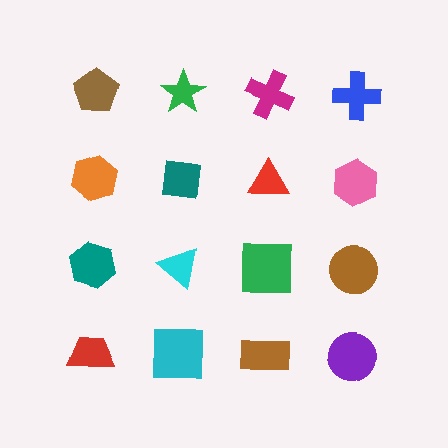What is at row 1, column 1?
A brown pentagon.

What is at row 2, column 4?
A pink hexagon.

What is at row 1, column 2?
A green star.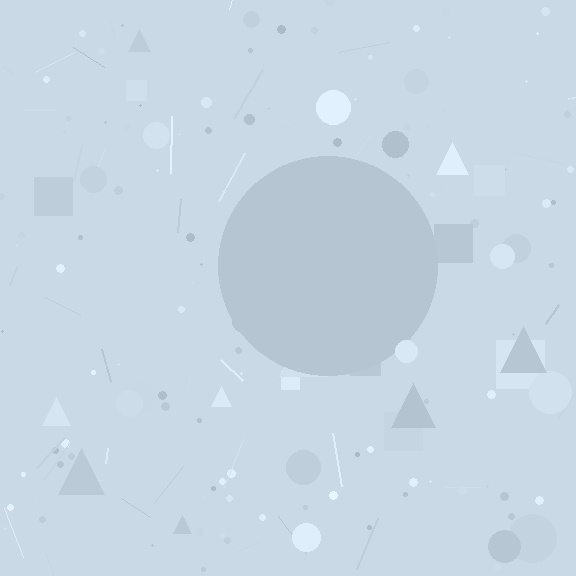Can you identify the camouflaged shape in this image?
The camouflaged shape is a circle.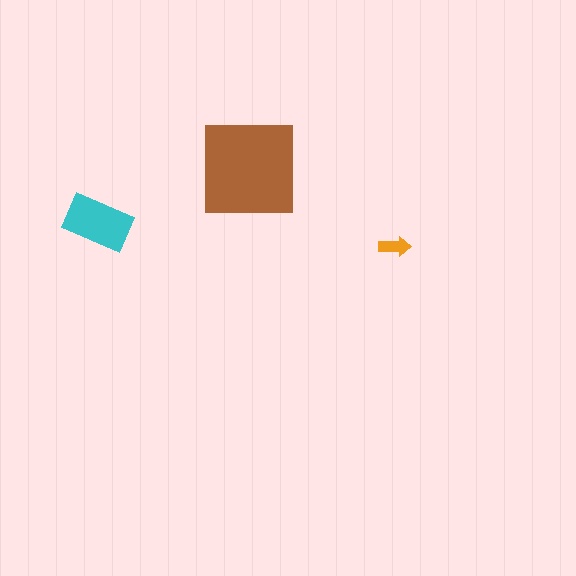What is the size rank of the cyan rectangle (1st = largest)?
2nd.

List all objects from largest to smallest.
The brown square, the cyan rectangle, the orange arrow.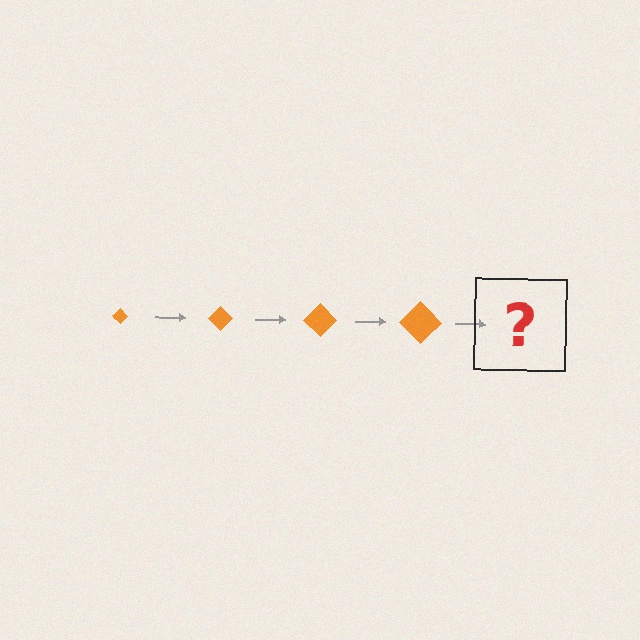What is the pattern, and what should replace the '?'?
The pattern is that the diamond gets progressively larger each step. The '?' should be an orange diamond, larger than the previous one.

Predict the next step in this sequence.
The next step is an orange diamond, larger than the previous one.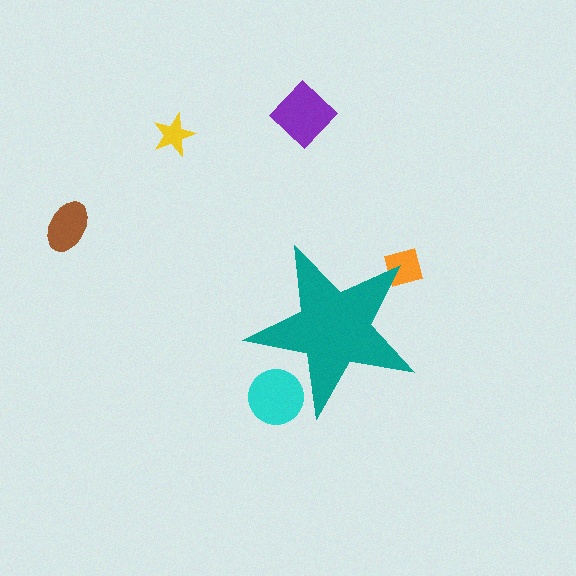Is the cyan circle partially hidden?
Yes, the cyan circle is partially hidden behind the teal star.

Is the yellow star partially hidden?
No, the yellow star is fully visible.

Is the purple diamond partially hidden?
No, the purple diamond is fully visible.